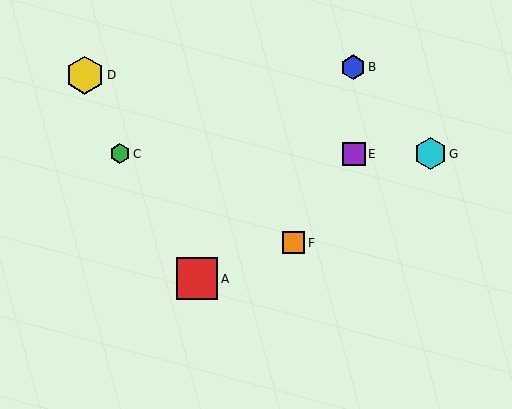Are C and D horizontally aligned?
No, C is at y≈154 and D is at y≈75.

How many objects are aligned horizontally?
3 objects (C, E, G) are aligned horizontally.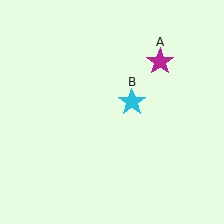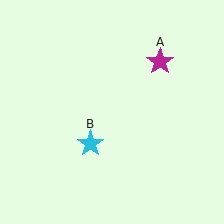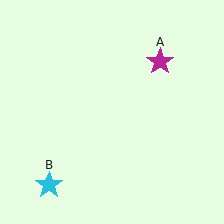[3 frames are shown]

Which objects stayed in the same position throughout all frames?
Magenta star (object A) remained stationary.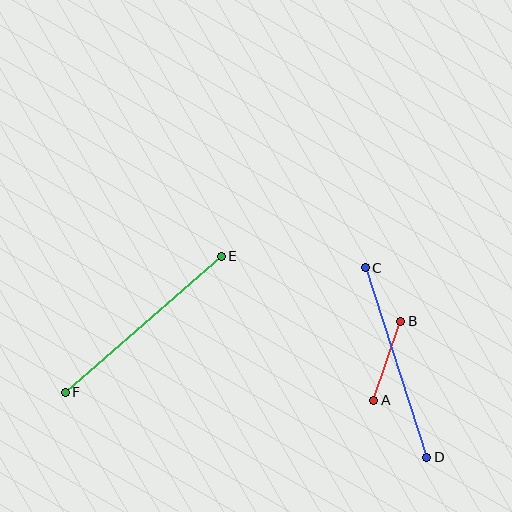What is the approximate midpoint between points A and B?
The midpoint is at approximately (387, 361) pixels.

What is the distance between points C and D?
The distance is approximately 200 pixels.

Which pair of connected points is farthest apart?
Points E and F are farthest apart.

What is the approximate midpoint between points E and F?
The midpoint is at approximately (143, 324) pixels.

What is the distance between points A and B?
The distance is approximately 83 pixels.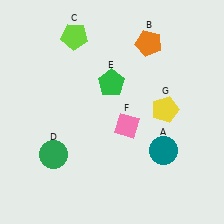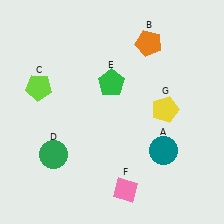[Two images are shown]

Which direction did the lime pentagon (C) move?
The lime pentagon (C) moved down.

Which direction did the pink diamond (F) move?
The pink diamond (F) moved down.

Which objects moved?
The objects that moved are: the lime pentagon (C), the pink diamond (F).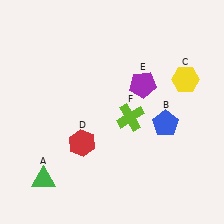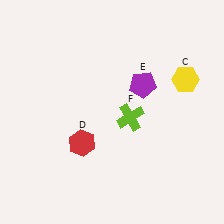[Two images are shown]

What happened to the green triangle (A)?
The green triangle (A) was removed in Image 2. It was in the bottom-left area of Image 1.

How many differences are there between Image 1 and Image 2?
There are 2 differences between the two images.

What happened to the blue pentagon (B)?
The blue pentagon (B) was removed in Image 2. It was in the bottom-right area of Image 1.